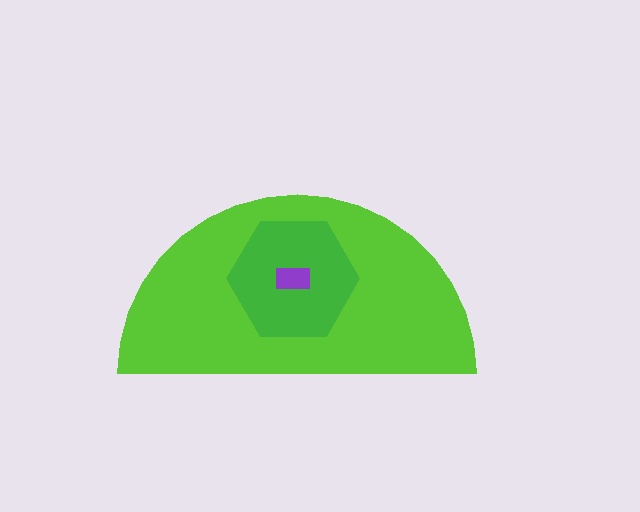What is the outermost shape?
The lime semicircle.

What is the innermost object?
The purple rectangle.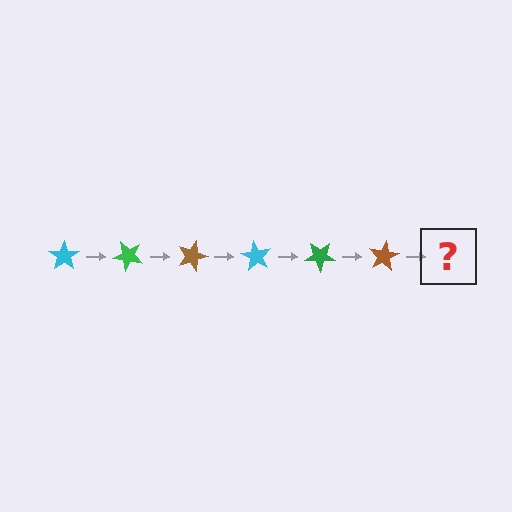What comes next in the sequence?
The next element should be a cyan star, rotated 270 degrees from the start.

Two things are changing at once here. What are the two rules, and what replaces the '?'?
The two rules are that it rotates 45 degrees each step and the color cycles through cyan, green, and brown. The '?' should be a cyan star, rotated 270 degrees from the start.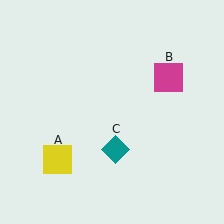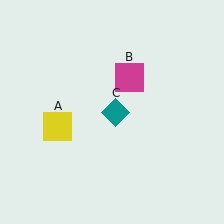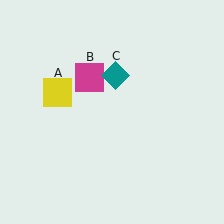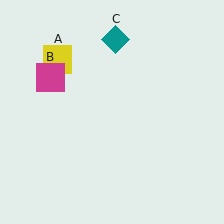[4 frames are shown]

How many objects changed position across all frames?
3 objects changed position: yellow square (object A), magenta square (object B), teal diamond (object C).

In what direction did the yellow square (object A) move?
The yellow square (object A) moved up.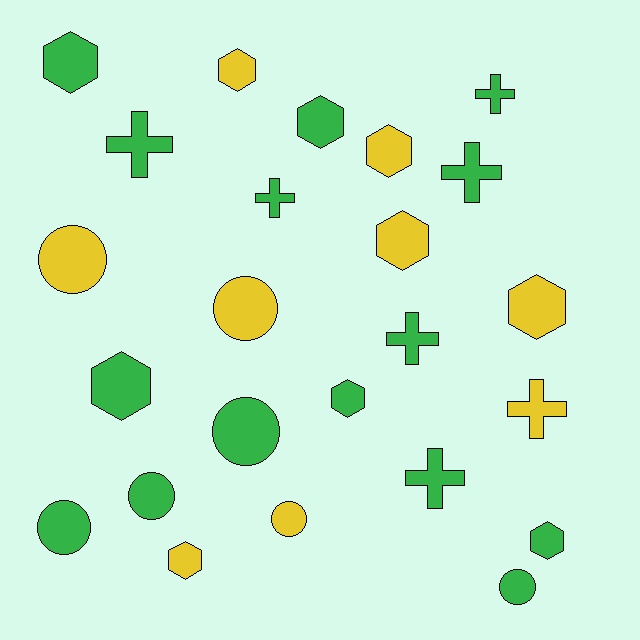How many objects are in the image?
There are 24 objects.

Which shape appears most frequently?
Hexagon, with 10 objects.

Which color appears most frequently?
Green, with 15 objects.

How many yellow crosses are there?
There is 1 yellow cross.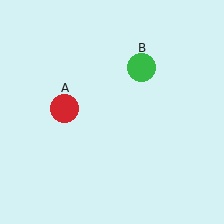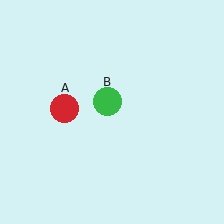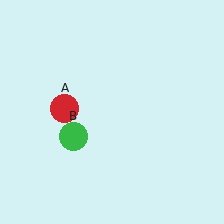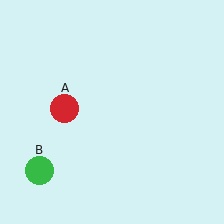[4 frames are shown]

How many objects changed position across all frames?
1 object changed position: green circle (object B).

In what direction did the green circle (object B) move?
The green circle (object B) moved down and to the left.